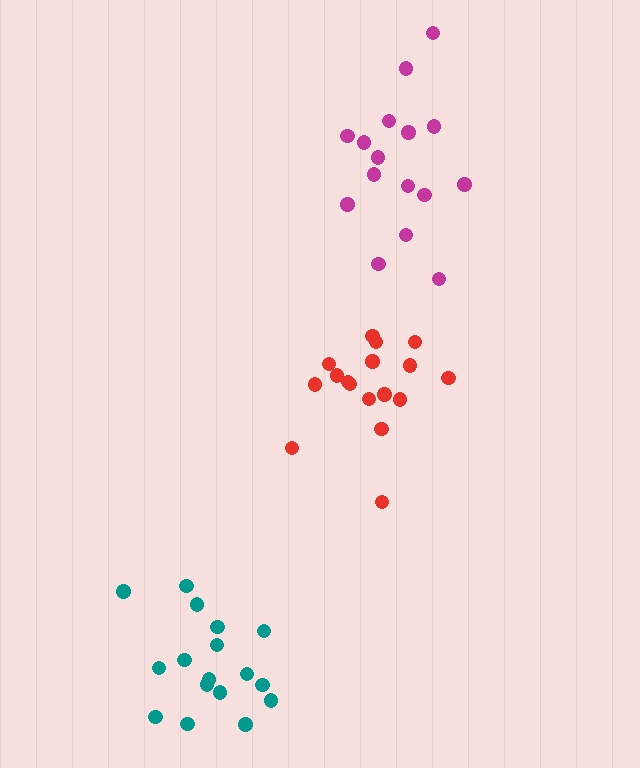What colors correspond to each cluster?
The clusters are colored: magenta, red, teal.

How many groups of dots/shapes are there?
There are 3 groups.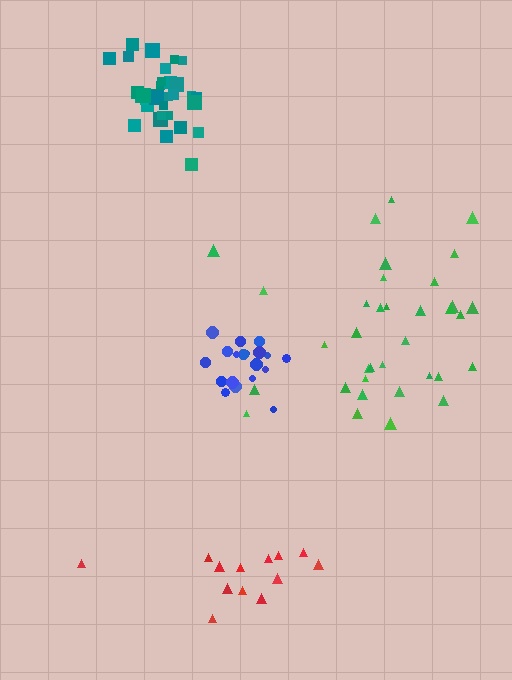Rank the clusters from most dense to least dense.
teal, blue, green, red.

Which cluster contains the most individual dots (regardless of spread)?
Green (35).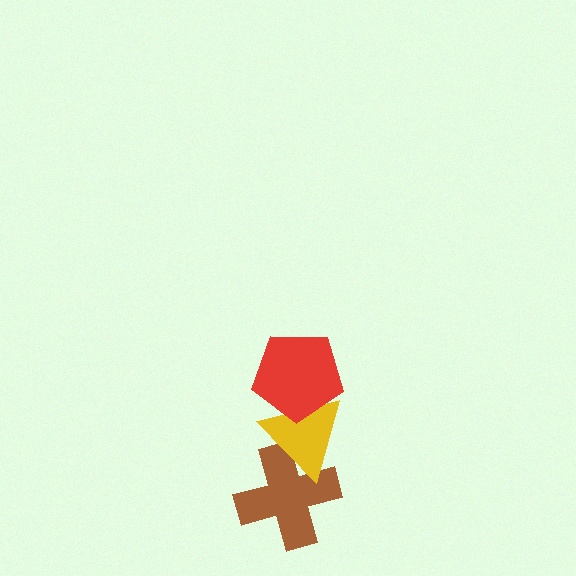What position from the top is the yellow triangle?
The yellow triangle is 2nd from the top.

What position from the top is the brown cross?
The brown cross is 3rd from the top.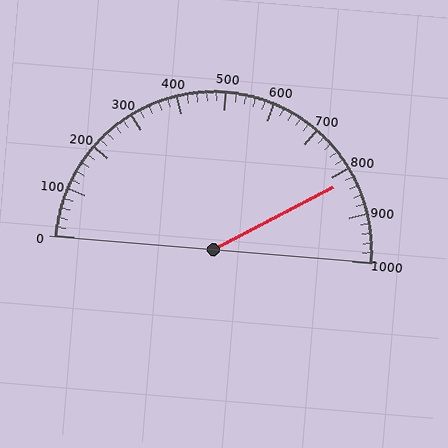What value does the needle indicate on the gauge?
The needle indicates approximately 820.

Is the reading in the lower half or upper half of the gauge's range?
The reading is in the upper half of the range (0 to 1000).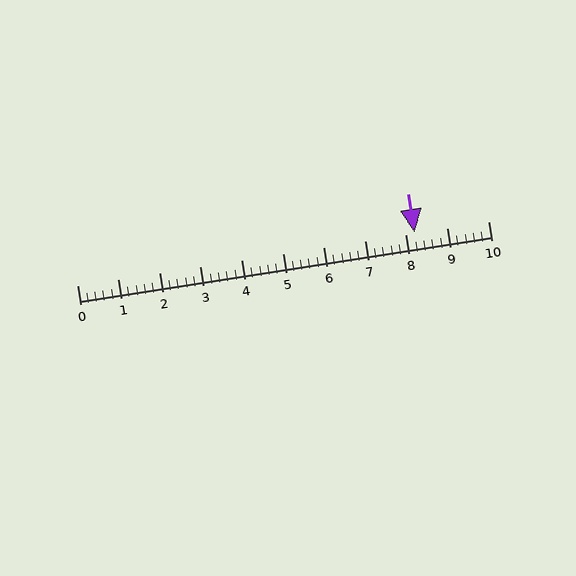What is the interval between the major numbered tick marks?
The major tick marks are spaced 1 units apart.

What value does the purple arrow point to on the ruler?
The purple arrow points to approximately 8.2.